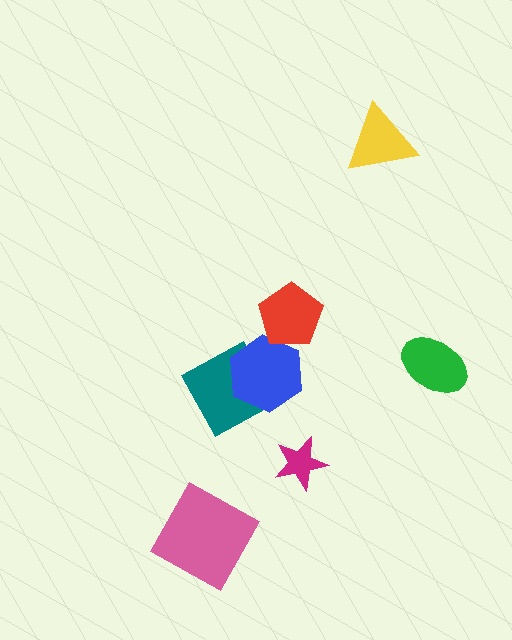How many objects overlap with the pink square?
0 objects overlap with the pink square.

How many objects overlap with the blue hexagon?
2 objects overlap with the blue hexagon.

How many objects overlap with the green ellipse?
0 objects overlap with the green ellipse.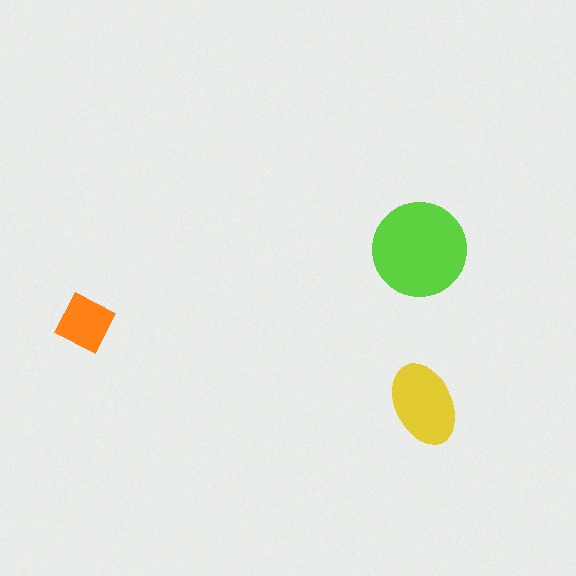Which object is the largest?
The lime circle.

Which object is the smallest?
The orange square.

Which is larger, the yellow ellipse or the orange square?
The yellow ellipse.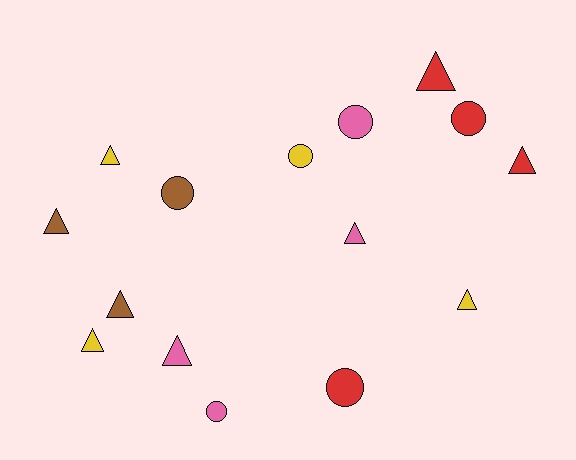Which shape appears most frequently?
Triangle, with 9 objects.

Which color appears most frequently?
Pink, with 4 objects.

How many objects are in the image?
There are 15 objects.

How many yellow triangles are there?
There are 3 yellow triangles.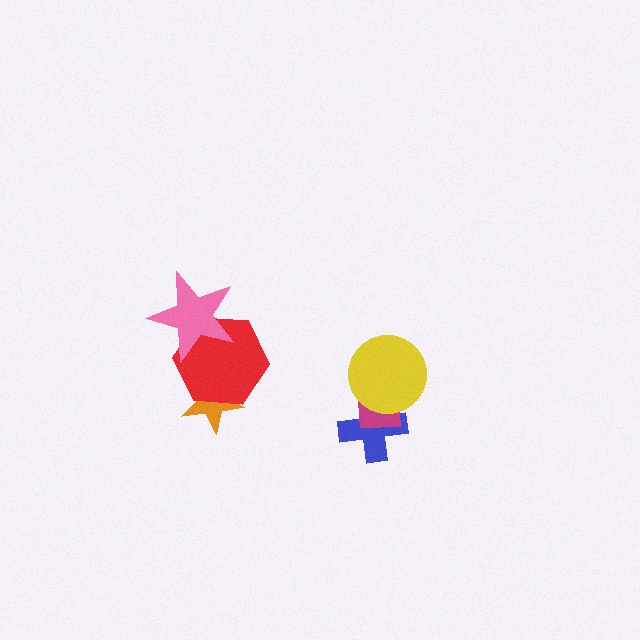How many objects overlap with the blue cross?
2 objects overlap with the blue cross.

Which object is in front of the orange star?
The red hexagon is in front of the orange star.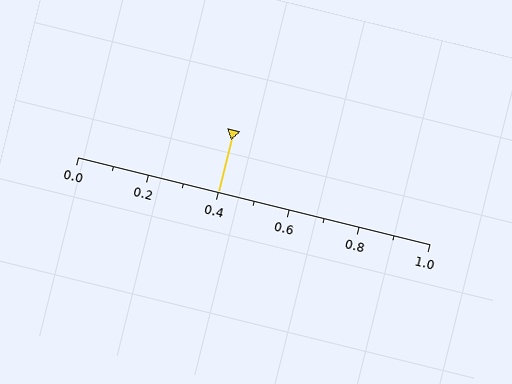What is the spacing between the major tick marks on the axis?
The major ticks are spaced 0.2 apart.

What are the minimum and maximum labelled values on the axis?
The axis runs from 0.0 to 1.0.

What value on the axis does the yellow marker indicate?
The marker indicates approximately 0.4.